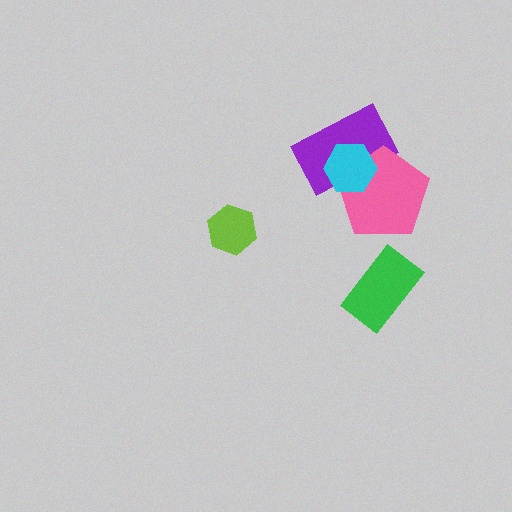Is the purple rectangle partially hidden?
Yes, it is partially covered by another shape.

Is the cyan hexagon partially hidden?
No, no other shape covers it.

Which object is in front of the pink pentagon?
The cyan hexagon is in front of the pink pentagon.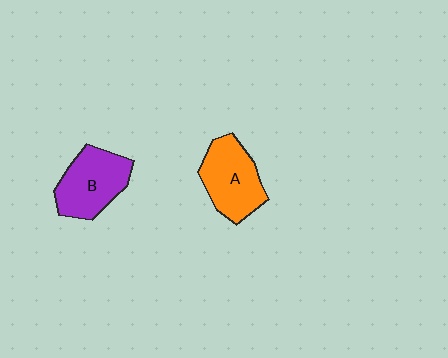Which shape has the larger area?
Shape B (purple).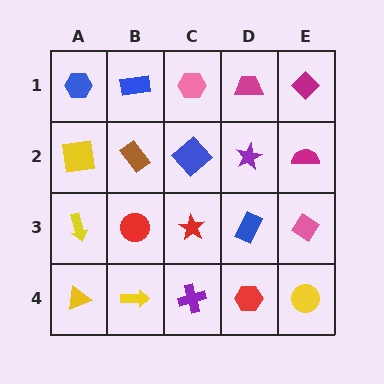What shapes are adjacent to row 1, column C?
A blue diamond (row 2, column C), a blue rectangle (row 1, column B), a magenta trapezoid (row 1, column D).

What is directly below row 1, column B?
A brown rectangle.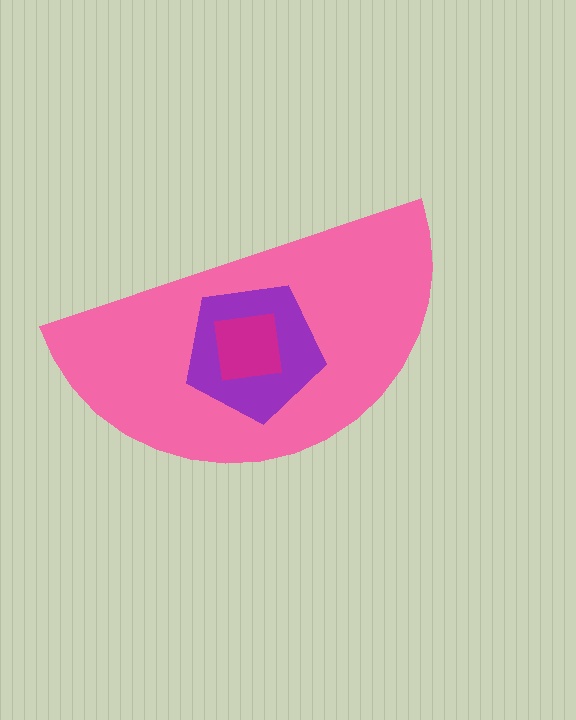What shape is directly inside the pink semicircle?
The purple pentagon.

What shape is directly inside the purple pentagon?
The magenta square.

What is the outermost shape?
The pink semicircle.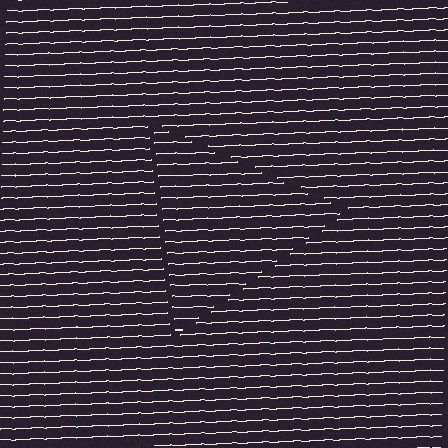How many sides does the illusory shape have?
3 sides — the line-ends trace a triangle.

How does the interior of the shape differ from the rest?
The interior of the shape contains the same grating, shifted by half a period — the contour is defined by the phase discontinuity where line-ends from the inner and outer gratings abut.